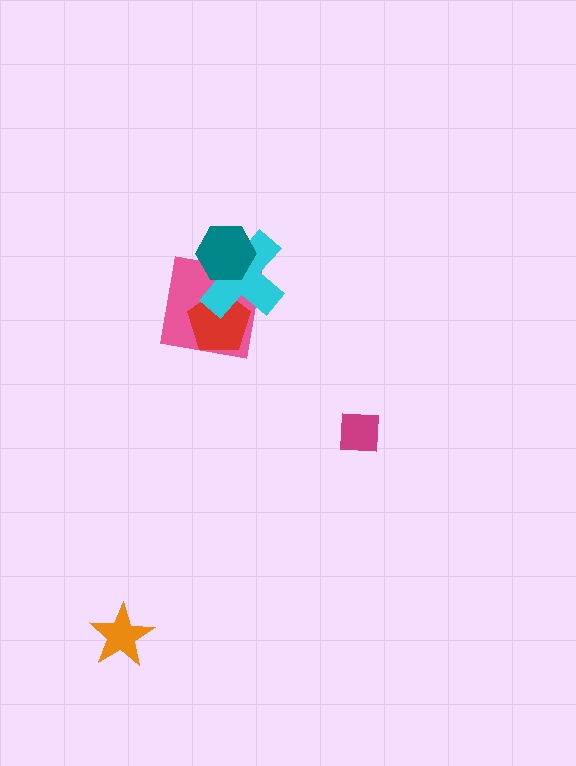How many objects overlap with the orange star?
0 objects overlap with the orange star.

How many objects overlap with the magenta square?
0 objects overlap with the magenta square.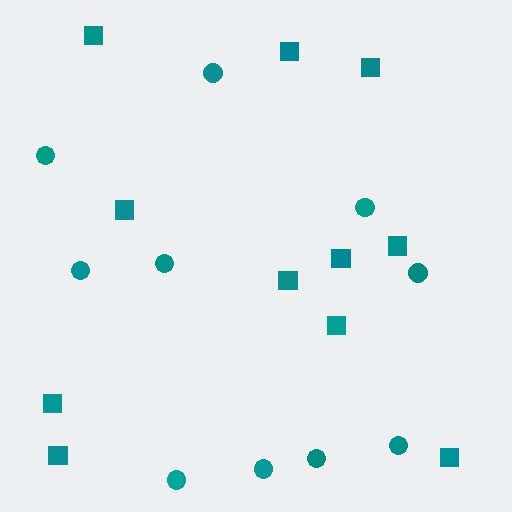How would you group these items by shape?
There are 2 groups: one group of circles (10) and one group of squares (11).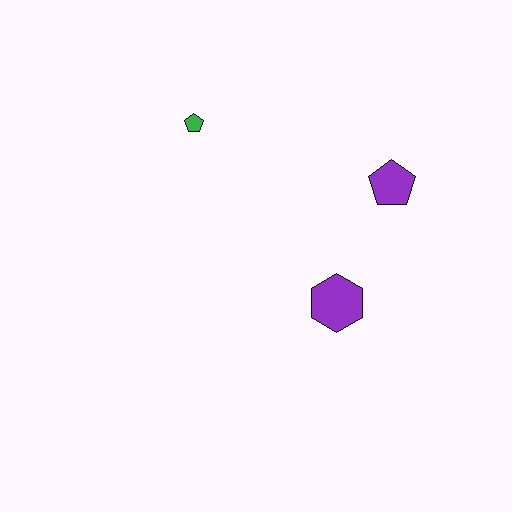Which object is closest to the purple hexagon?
The purple pentagon is closest to the purple hexagon.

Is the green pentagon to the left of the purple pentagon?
Yes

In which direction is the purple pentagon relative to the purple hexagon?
The purple pentagon is above the purple hexagon.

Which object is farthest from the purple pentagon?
The green pentagon is farthest from the purple pentagon.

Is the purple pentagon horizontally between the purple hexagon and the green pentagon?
No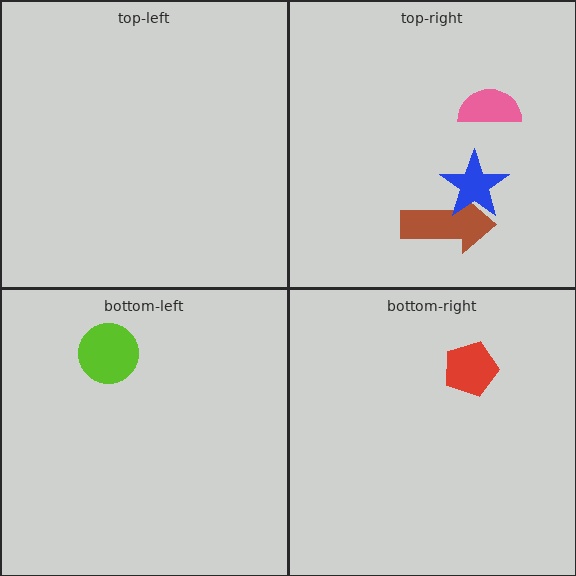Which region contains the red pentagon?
The bottom-right region.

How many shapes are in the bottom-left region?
1.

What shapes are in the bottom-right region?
The red pentagon.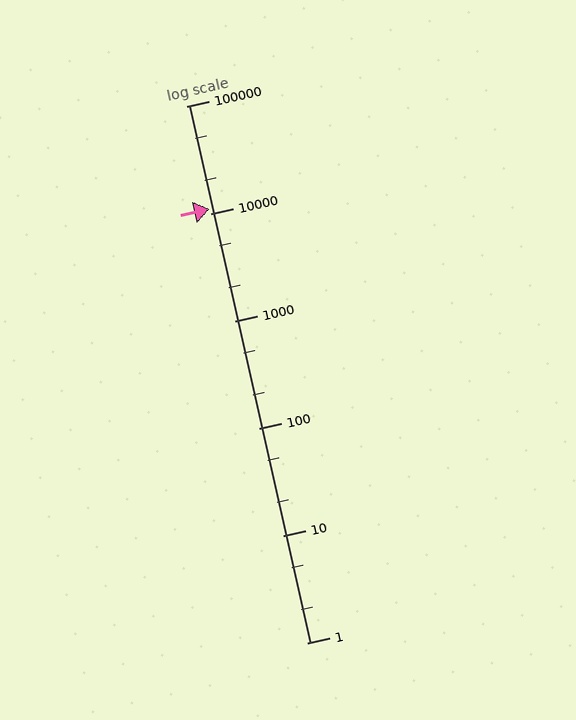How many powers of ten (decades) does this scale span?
The scale spans 5 decades, from 1 to 100000.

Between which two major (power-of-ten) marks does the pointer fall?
The pointer is between 10000 and 100000.